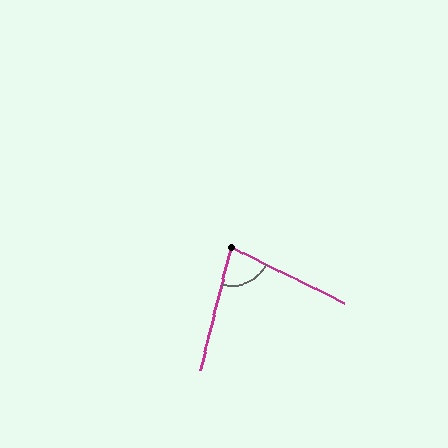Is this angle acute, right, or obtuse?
It is acute.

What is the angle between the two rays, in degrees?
Approximately 78 degrees.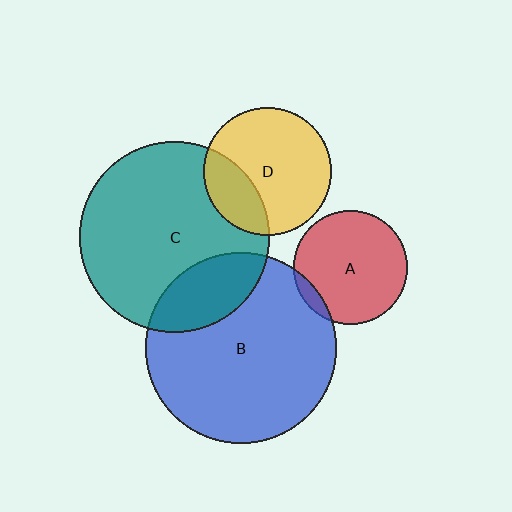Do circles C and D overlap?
Yes.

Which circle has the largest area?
Circle B (blue).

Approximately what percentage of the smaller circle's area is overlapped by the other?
Approximately 25%.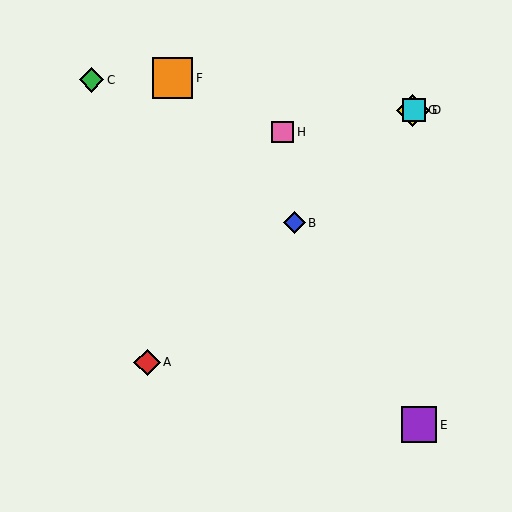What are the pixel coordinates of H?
Object H is at (283, 132).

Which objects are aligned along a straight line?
Objects A, B, D, G are aligned along a straight line.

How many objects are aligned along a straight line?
4 objects (A, B, D, G) are aligned along a straight line.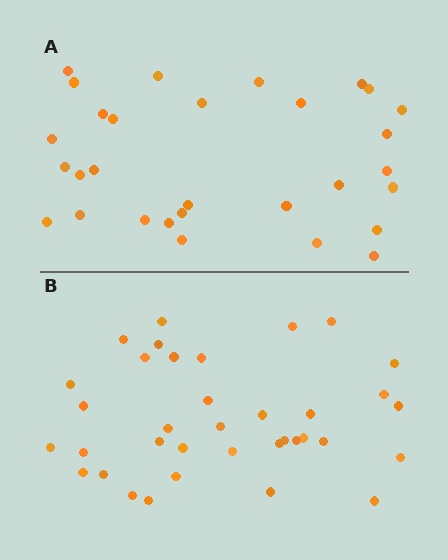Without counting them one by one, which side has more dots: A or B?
Region B (the bottom region) has more dots.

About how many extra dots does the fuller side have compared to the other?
Region B has about 6 more dots than region A.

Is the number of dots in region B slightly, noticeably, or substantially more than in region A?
Region B has only slightly more — the two regions are fairly close. The ratio is roughly 1.2 to 1.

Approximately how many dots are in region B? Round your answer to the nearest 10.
About 40 dots. (The exact count is 36, which rounds to 40.)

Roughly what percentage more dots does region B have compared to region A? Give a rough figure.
About 20% more.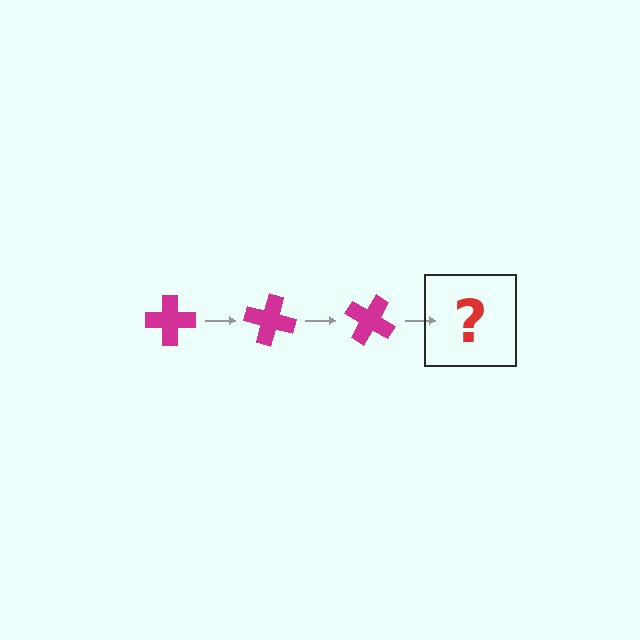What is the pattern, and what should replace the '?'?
The pattern is that the cross rotates 15 degrees each step. The '?' should be a magenta cross rotated 45 degrees.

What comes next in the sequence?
The next element should be a magenta cross rotated 45 degrees.